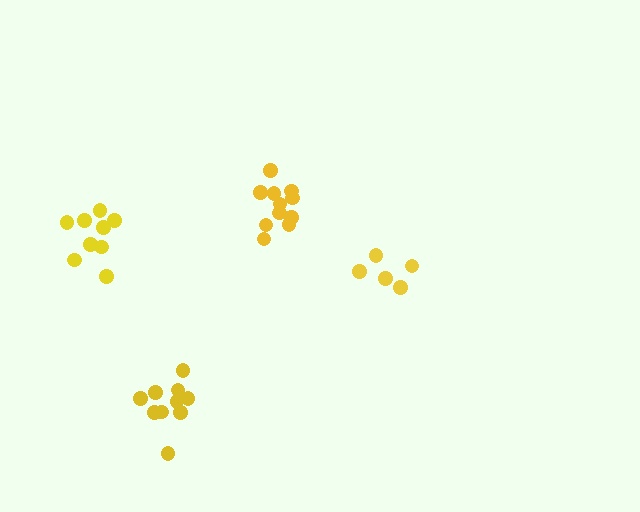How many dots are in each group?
Group 1: 9 dots, Group 2: 11 dots, Group 3: 10 dots, Group 4: 5 dots (35 total).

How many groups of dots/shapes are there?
There are 4 groups.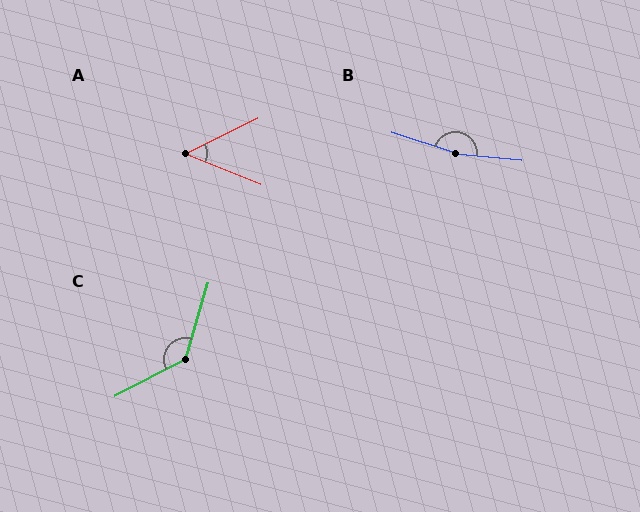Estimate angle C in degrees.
Approximately 134 degrees.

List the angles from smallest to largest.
A (48°), C (134°), B (167°).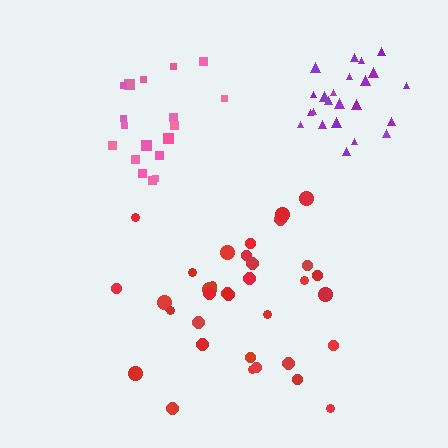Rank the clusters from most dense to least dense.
purple, pink, red.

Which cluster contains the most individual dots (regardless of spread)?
Red (35).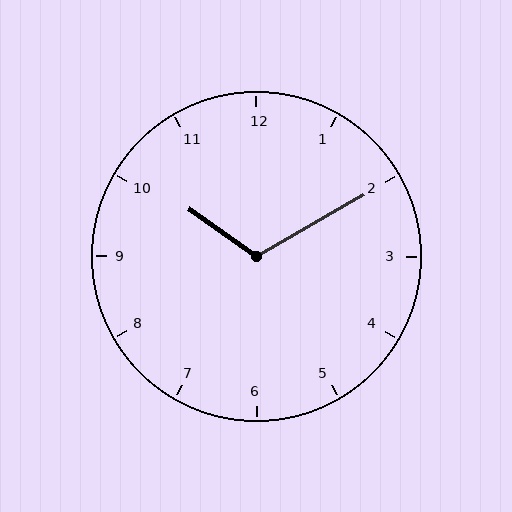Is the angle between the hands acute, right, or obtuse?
It is obtuse.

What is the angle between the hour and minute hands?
Approximately 115 degrees.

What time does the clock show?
10:10.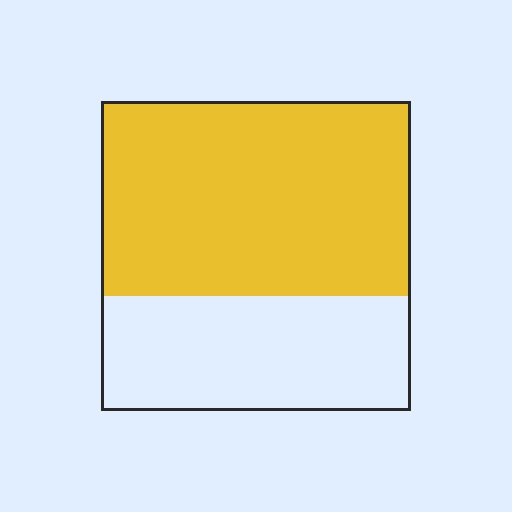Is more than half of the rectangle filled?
Yes.